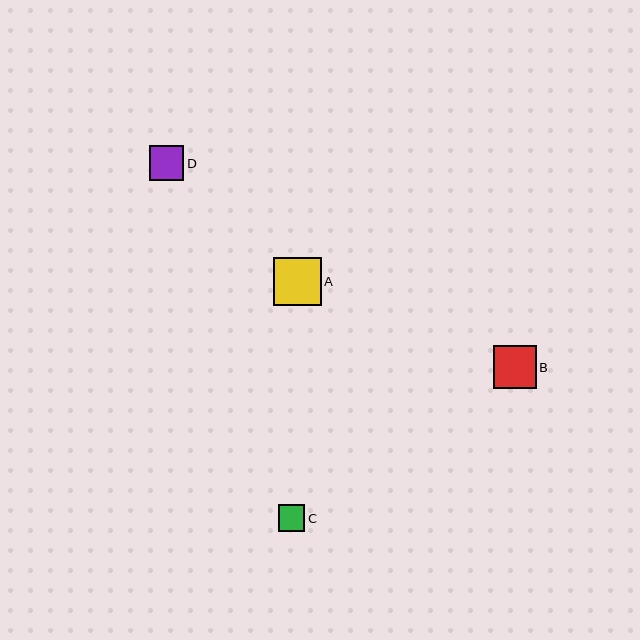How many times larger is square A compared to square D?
Square A is approximately 1.4 times the size of square D.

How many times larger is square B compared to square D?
Square B is approximately 1.2 times the size of square D.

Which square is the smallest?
Square C is the smallest with a size of approximately 27 pixels.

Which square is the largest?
Square A is the largest with a size of approximately 48 pixels.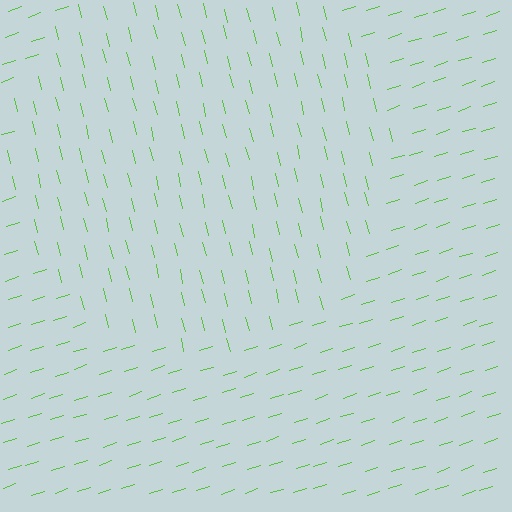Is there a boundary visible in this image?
Yes, there is a texture boundary formed by a change in line orientation.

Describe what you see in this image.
The image is filled with small lime line segments. A circle region in the image has lines oriented differently from the surrounding lines, creating a visible texture boundary.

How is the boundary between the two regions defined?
The boundary is defined purely by a change in line orientation (approximately 86 degrees difference). All lines are the same color and thickness.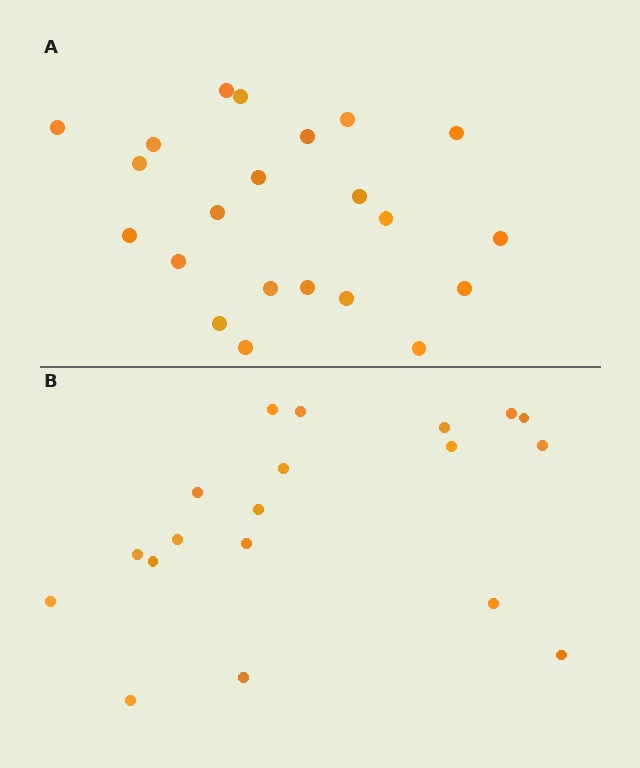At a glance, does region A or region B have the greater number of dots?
Region A (the top region) has more dots.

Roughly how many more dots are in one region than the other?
Region A has just a few more — roughly 2 or 3 more dots than region B.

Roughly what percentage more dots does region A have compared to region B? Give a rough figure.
About 15% more.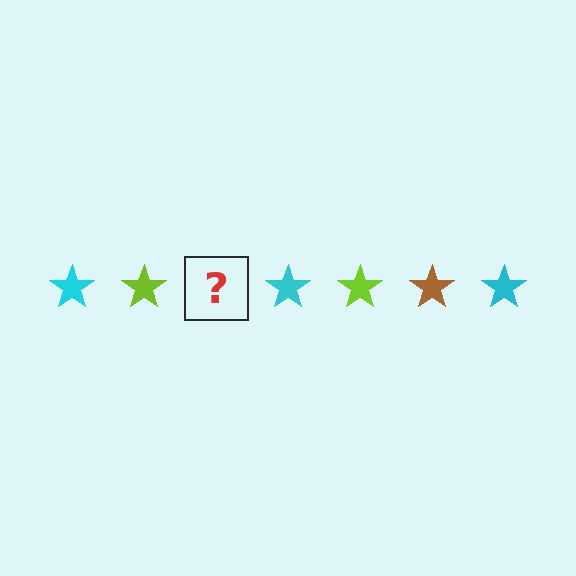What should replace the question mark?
The question mark should be replaced with a brown star.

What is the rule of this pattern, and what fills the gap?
The rule is that the pattern cycles through cyan, lime, brown stars. The gap should be filled with a brown star.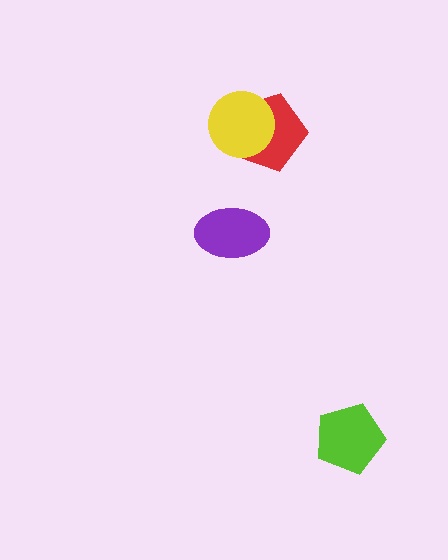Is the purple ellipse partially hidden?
No, no other shape covers it.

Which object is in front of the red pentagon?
The yellow circle is in front of the red pentagon.